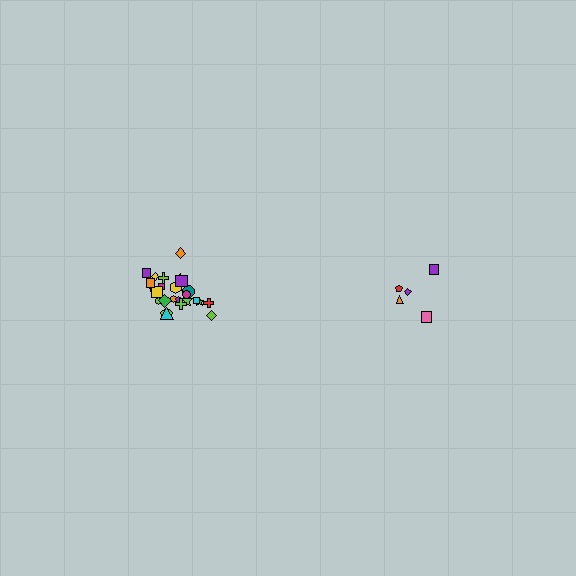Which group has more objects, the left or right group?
The left group.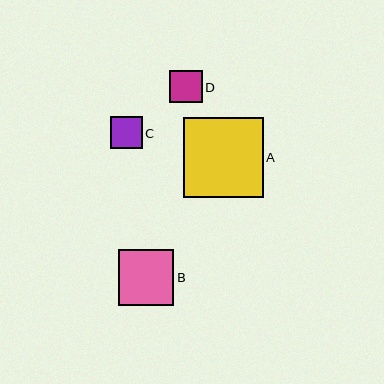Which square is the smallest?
Square C is the smallest with a size of approximately 32 pixels.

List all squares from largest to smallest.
From largest to smallest: A, B, D, C.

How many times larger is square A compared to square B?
Square A is approximately 1.4 times the size of square B.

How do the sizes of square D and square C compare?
Square D and square C are approximately the same size.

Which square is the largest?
Square A is the largest with a size of approximately 80 pixels.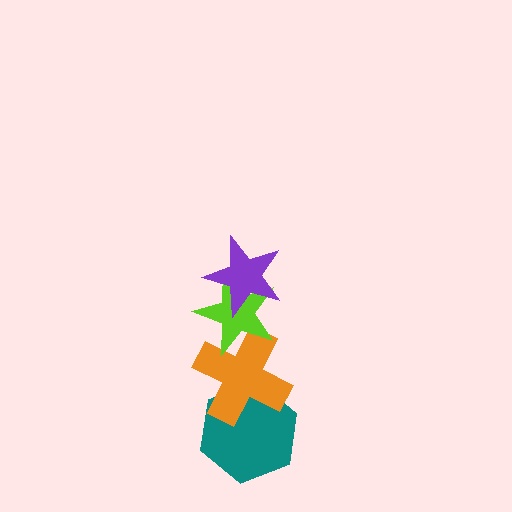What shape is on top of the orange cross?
The lime star is on top of the orange cross.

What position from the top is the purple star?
The purple star is 1st from the top.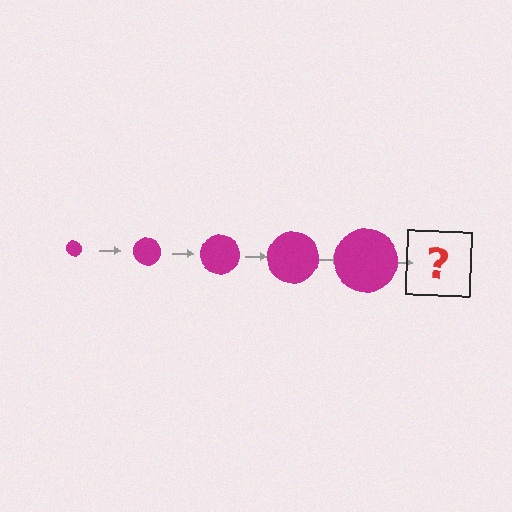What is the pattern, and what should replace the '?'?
The pattern is that the circle gets progressively larger each step. The '?' should be a magenta circle, larger than the previous one.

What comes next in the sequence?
The next element should be a magenta circle, larger than the previous one.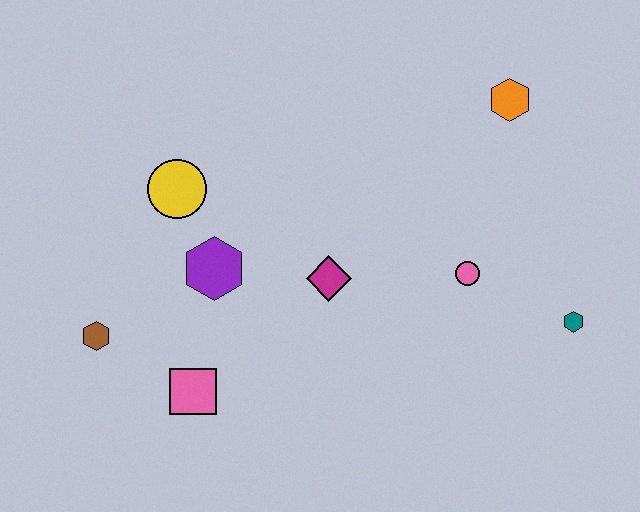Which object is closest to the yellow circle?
The purple hexagon is closest to the yellow circle.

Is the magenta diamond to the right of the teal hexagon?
No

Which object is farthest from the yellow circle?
The teal hexagon is farthest from the yellow circle.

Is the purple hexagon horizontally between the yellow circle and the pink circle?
Yes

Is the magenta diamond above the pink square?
Yes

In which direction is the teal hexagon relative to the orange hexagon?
The teal hexagon is below the orange hexagon.